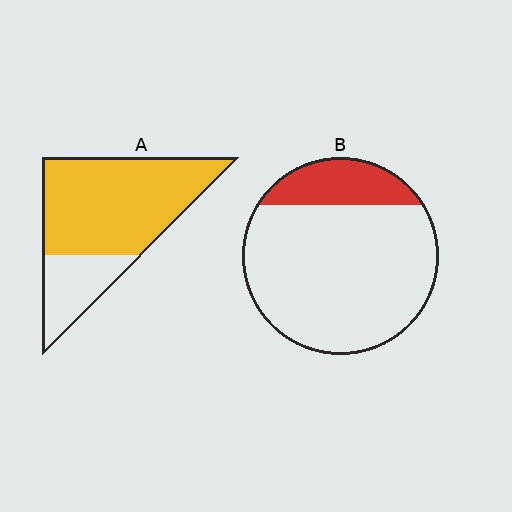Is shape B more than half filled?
No.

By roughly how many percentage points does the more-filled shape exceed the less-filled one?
By roughly 55 percentage points (A over B).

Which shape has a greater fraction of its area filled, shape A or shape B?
Shape A.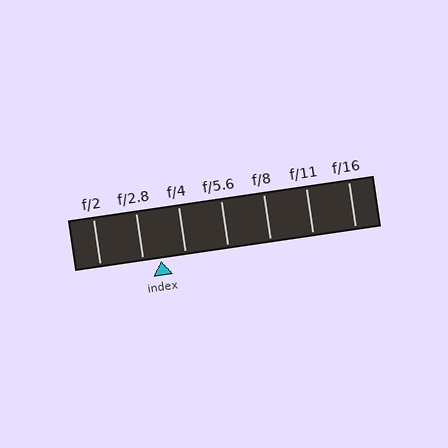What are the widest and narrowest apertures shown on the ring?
The widest aperture shown is f/2 and the narrowest is f/16.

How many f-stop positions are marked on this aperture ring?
There are 7 f-stop positions marked.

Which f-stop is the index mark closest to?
The index mark is closest to f/2.8.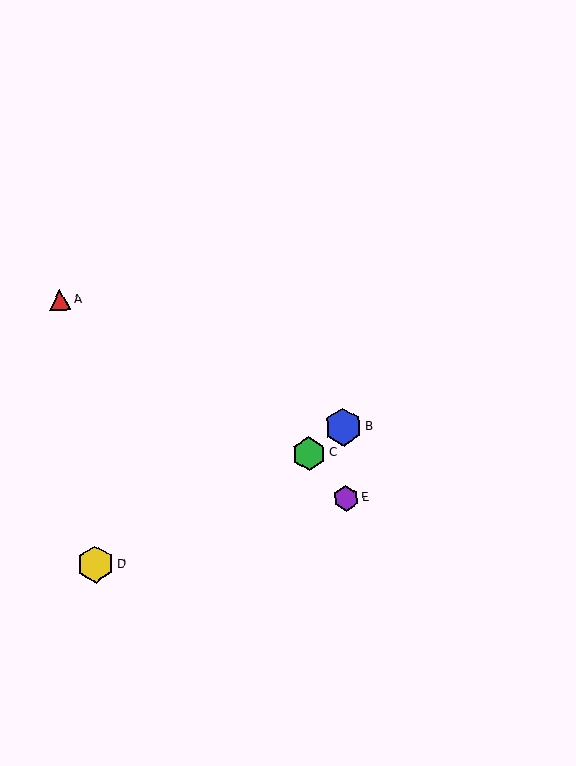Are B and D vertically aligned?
No, B is at x≈343 and D is at x≈96.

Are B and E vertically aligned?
Yes, both are at x≈343.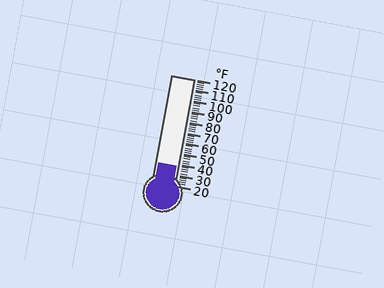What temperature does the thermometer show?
The thermometer shows approximately 38°F.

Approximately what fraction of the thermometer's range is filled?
The thermometer is filled to approximately 20% of its range.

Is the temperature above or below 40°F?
The temperature is below 40°F.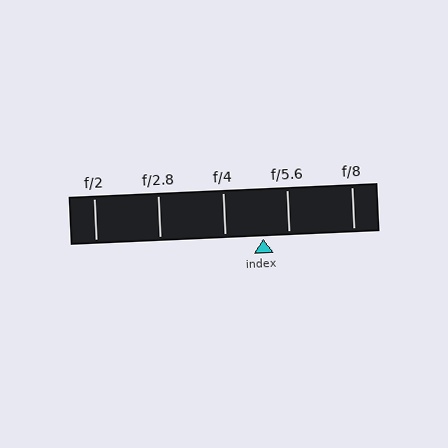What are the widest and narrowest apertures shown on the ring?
The widest aperture shown is f/2 and the narrowest is f/8.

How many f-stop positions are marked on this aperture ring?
There are 5 f-stop positions marked.